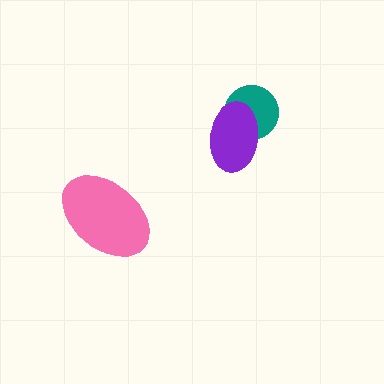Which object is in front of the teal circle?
The purple ellipse is in front of the teal circle.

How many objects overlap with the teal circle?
1 object overlaps with the teal circle.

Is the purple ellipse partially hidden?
No, no other shape covers it.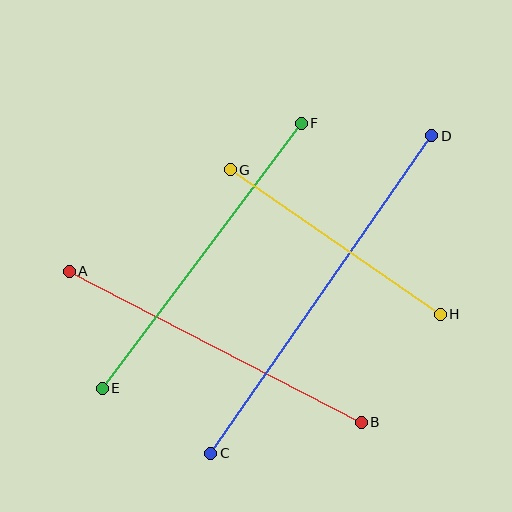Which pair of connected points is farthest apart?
Points C and D are farthest apart.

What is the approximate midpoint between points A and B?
The midpoint is at approximately (215, 347) pixels.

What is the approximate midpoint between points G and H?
The midpoint is at approximately (335, 242) pixels.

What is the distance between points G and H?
The distance is approximately 255 pixels.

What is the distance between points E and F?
The distance is approximately 331 pixels.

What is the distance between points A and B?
The distance is approximately 328 pixels.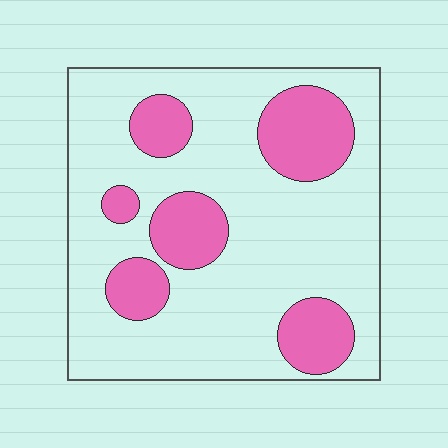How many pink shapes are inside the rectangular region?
6.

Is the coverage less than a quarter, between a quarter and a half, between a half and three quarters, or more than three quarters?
Between a quarter and a half.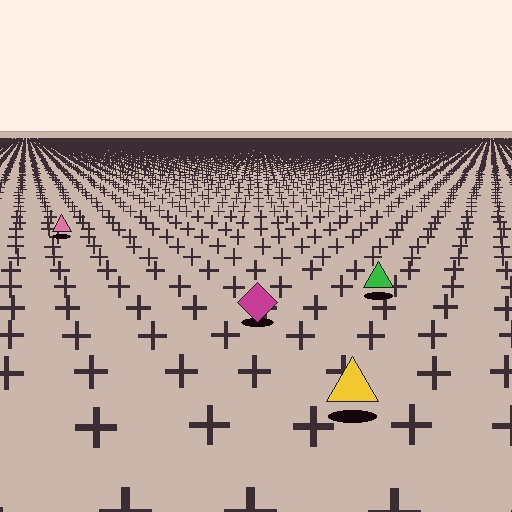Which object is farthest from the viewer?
The pink triangle is farthest from the viewer. It appears smaller and the ground texture around it is denser.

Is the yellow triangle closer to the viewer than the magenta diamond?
Yes. The yellow triangle is closer — you can tell from the texture gradient: the ground texture is coarser near it.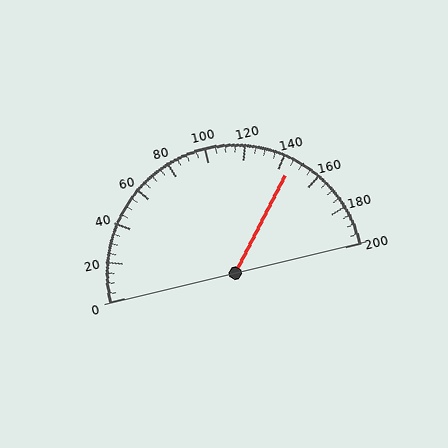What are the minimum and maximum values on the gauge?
The gauge ranges from 0 to 200.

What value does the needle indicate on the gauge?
The needle indicates approximately 145.